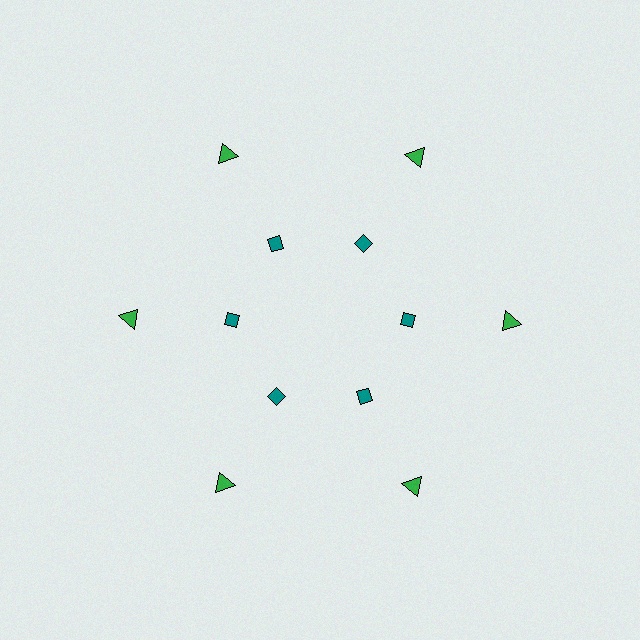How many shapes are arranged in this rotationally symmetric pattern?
There are 12 shapes, arranged in 6 groups of 2.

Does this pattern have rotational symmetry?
Yes, this pattern has 6-fold rotational symmetry. It looks the same after rotating 60 degrees around the center.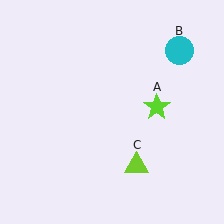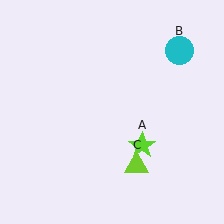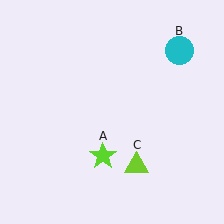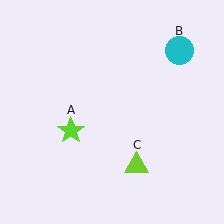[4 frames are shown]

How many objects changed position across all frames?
1 object changed position: lime star (object A).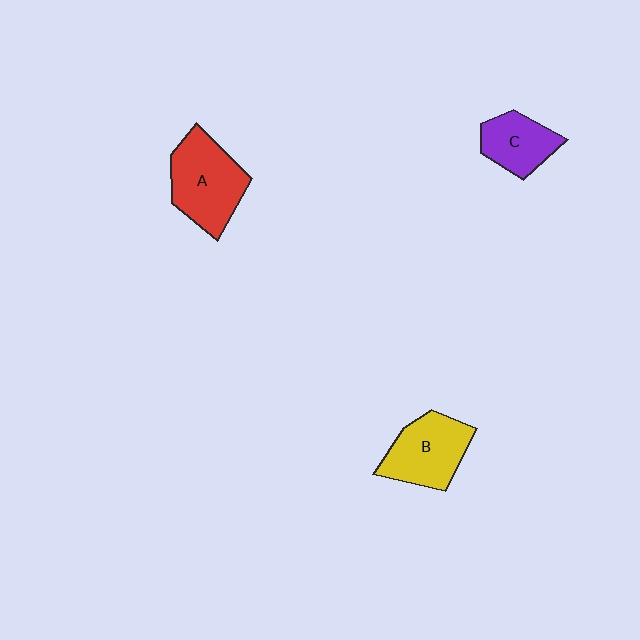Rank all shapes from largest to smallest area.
From largest to smallest: A (red), B (yellow), C (purple).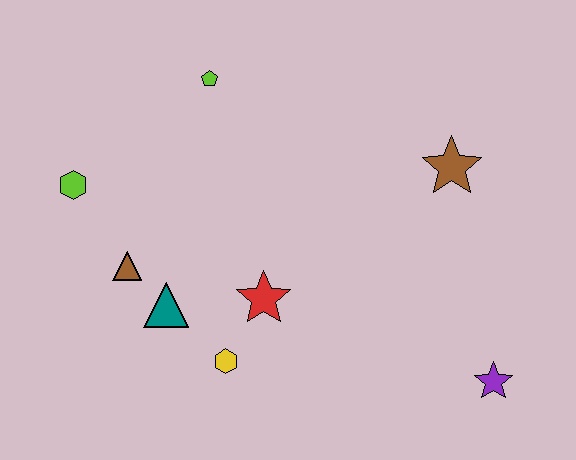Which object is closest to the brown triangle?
The teal triangle is closest to the brown triangle.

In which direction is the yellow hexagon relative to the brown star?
The yellow hexagon is to the left of the brown star.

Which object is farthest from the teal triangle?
The purple star is farthest from the teal triangle.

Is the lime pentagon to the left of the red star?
Yes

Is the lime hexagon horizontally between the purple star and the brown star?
No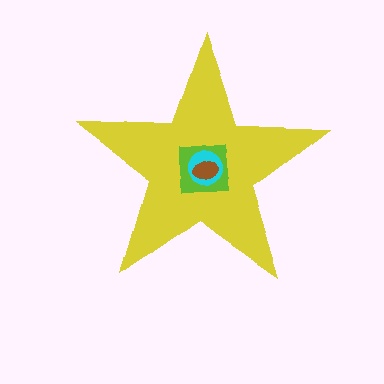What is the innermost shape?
The brown ellipse.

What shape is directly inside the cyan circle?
The brown ellipse.